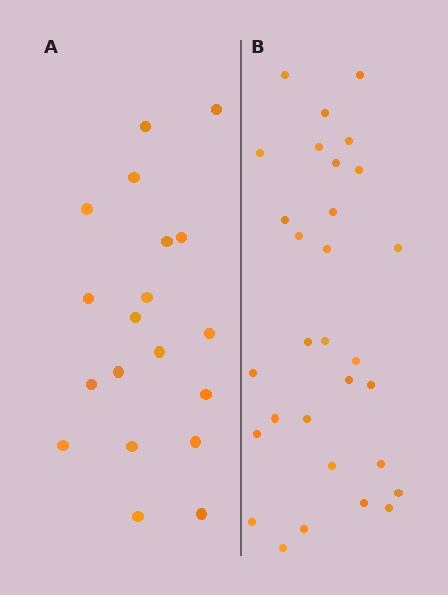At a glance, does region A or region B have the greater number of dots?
Region B (the right region) has more dots.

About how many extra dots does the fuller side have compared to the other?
Region B has roughly 12 or so more dots than region A.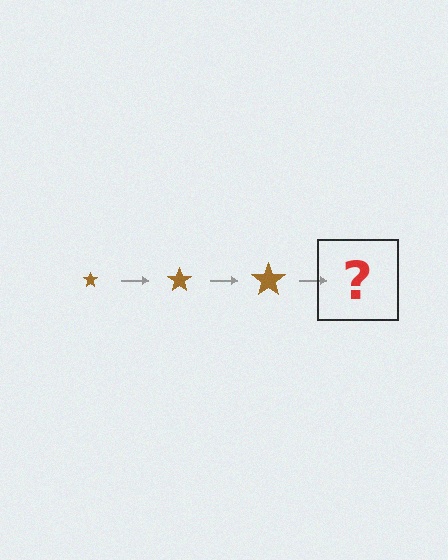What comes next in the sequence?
The next element should be a brown star, larger than the previous one.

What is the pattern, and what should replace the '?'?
The pattern is that the star gets progressively larger each step. The '?' should be a brown star, larger than the previous one.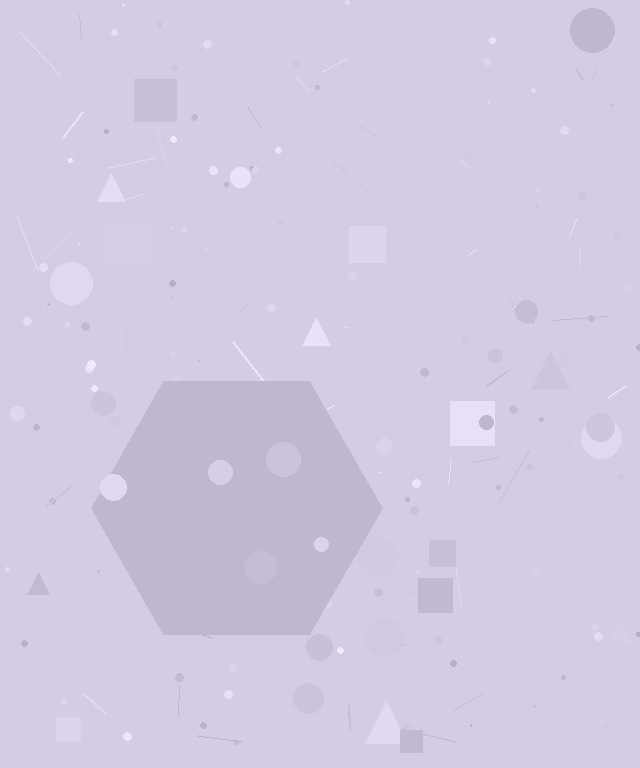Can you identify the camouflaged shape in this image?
The camouflaged shape is a hexagon.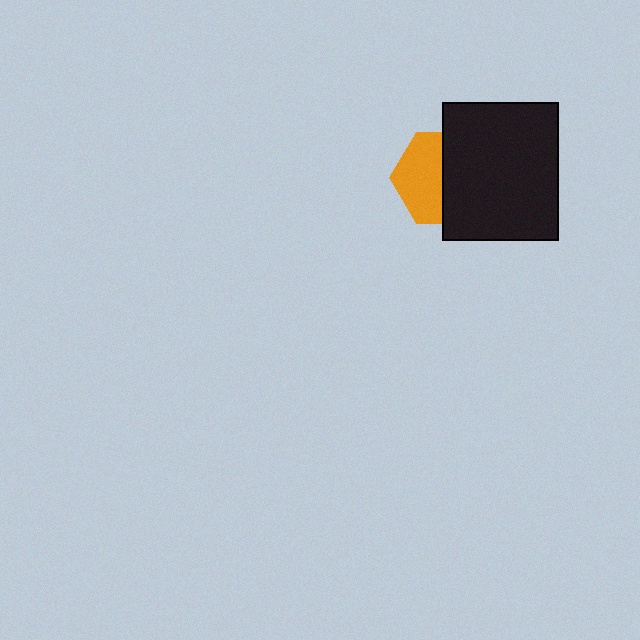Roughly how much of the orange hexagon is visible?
About half of it is visible (roughly 49%).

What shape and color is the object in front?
The object in front is a black rectangle.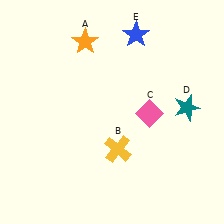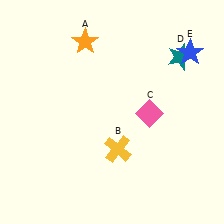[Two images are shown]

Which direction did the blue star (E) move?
The blue star (E) moved right.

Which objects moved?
The objects that moved are: the teal star (D), the blue star (E).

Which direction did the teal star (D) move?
The teal star (D) moved up.